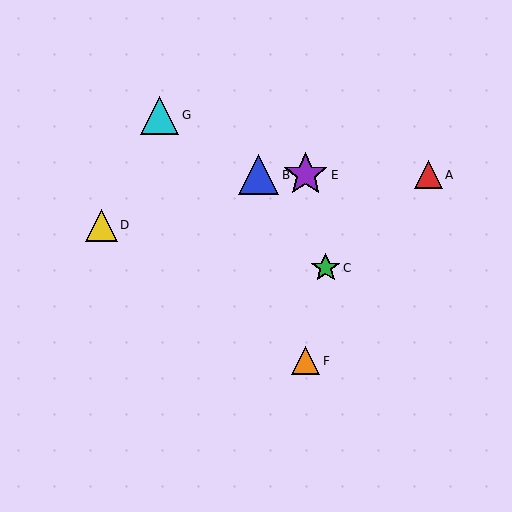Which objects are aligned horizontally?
Objects A, B, E are aligned horizontally.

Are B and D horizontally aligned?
No, B is at y≈175 and D is at y≈226.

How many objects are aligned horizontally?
3 objects (A, B, E) are aligned horizontally.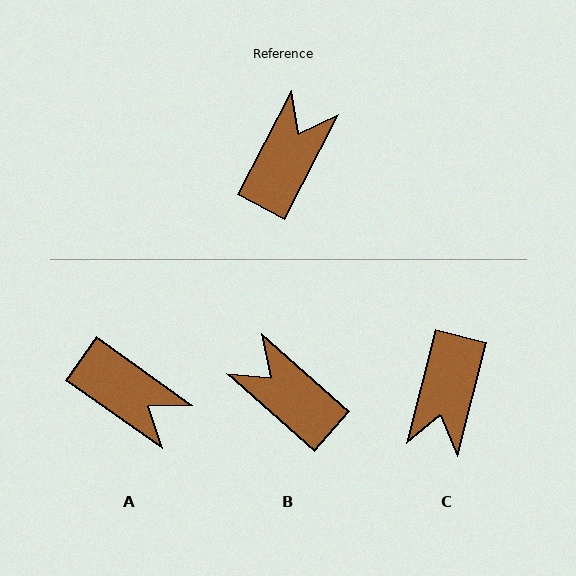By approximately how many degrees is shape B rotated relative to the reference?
Approximately 76 degrees counter-clockwise.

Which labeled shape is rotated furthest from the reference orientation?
C, about 167 degrees away.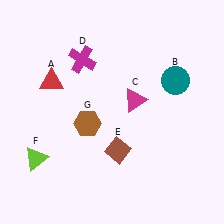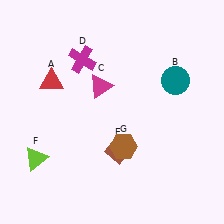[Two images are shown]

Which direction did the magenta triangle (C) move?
The magenta triangle (C) moved left.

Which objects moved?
The objects that moved are: the magenta triangle (C), the brown hexagon (G).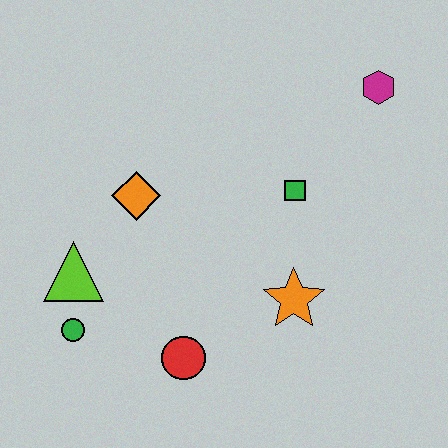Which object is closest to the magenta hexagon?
The green square is closest to the magenta hexagon.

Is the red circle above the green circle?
No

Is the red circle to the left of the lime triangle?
No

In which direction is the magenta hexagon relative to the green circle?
The magenta hexagon is to the right of the green circle.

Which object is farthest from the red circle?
The magenta hexagon is farthest from the red circle.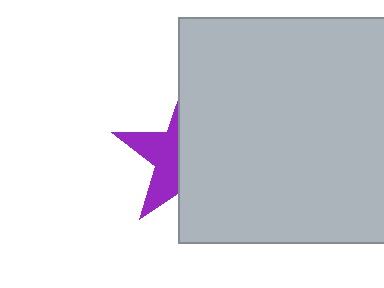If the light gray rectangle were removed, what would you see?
You would see the complete purple star.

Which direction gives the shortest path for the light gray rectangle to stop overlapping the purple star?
Moving right gives the shortest separation.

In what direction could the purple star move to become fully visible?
The purple star could move left. That would shift it out from behind the light gray rectangle entirely.